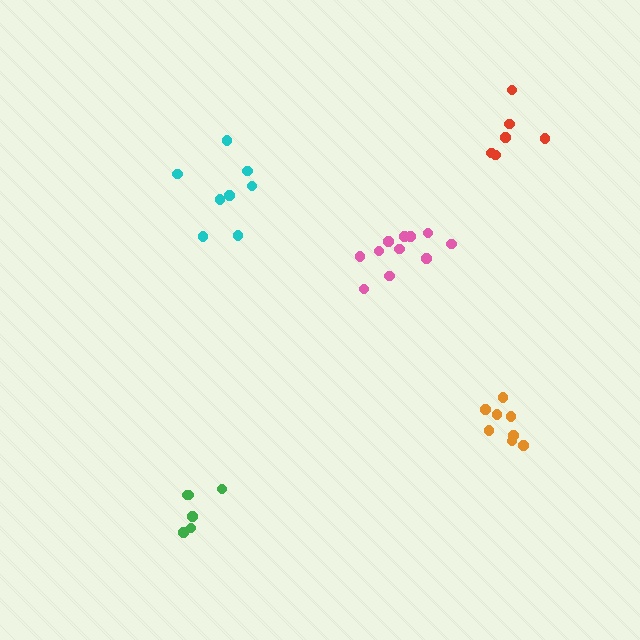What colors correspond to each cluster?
The clusters are colored: pink, cyan, orange, green, red.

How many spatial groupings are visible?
There are 5 spatial groupings.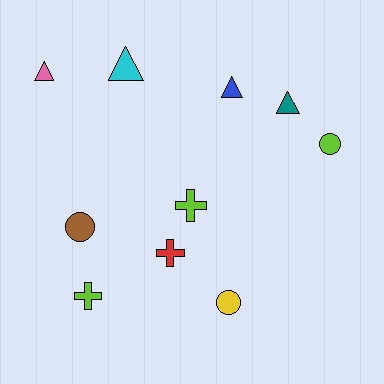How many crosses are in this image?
There are 3 crosses.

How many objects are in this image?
There are 10 objects.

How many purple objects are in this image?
There are no purple objects.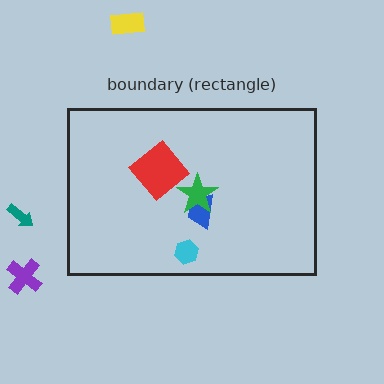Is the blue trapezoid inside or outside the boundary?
Inside.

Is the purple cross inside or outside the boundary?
Outside.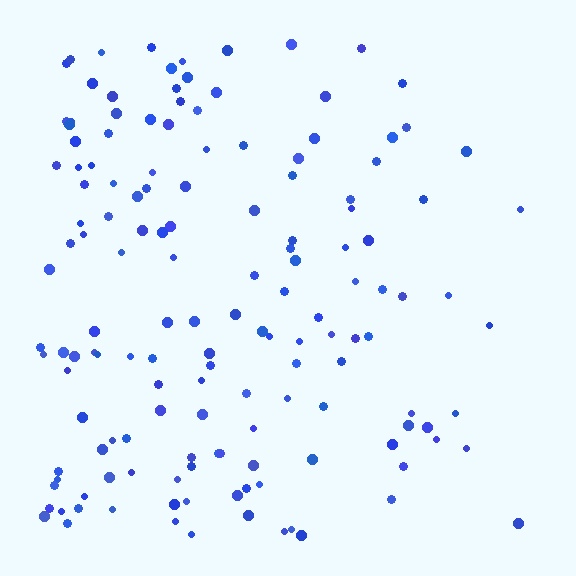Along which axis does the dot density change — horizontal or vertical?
Horizontal.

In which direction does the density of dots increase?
From right to left, with the left side densest.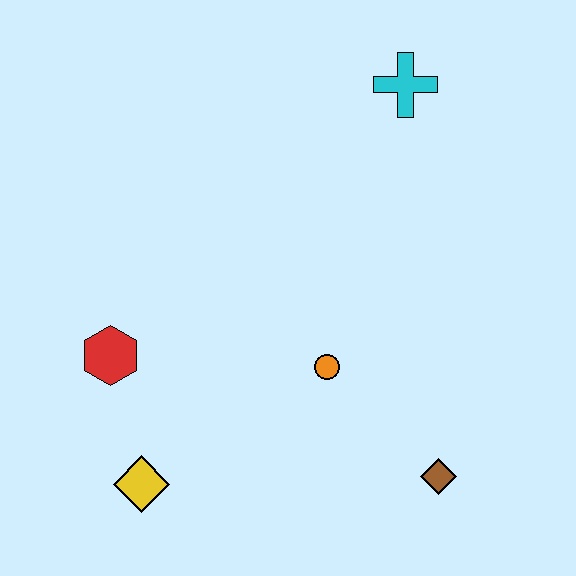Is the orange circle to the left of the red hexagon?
No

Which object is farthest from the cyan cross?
The yellow diamond is farthest from the cyan cross.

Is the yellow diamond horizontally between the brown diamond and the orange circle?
No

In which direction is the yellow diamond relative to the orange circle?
The yellow diamond is to the left of the orange circle.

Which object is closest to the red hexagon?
The yellow diamond is closest to the red hexagon.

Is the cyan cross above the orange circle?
Yes